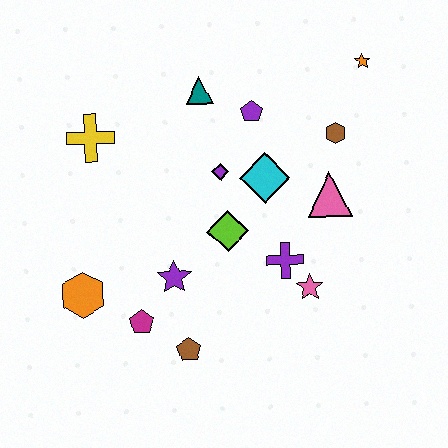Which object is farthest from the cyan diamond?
The orange hexagon is farthest from the cyan diamond.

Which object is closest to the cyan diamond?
The purple diamond is closest to the cyan diamond.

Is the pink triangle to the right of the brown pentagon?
Yes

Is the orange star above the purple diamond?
Yes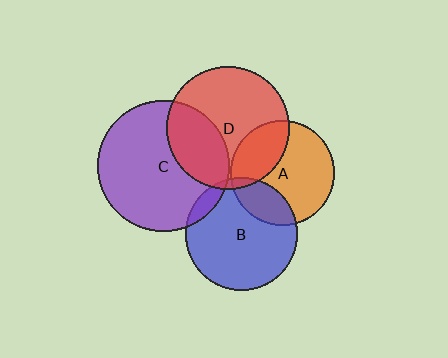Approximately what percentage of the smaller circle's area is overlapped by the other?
Approximately 30%.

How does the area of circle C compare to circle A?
Approximately 1.6 times.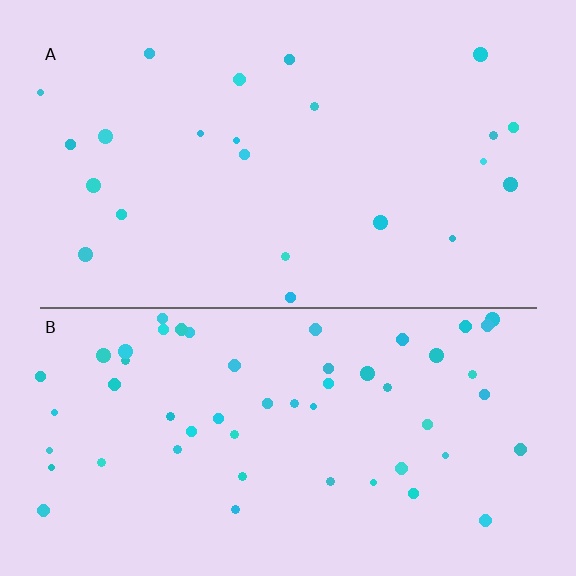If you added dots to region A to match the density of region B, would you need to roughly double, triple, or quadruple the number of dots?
Approximately double.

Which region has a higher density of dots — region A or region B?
B (the bottom).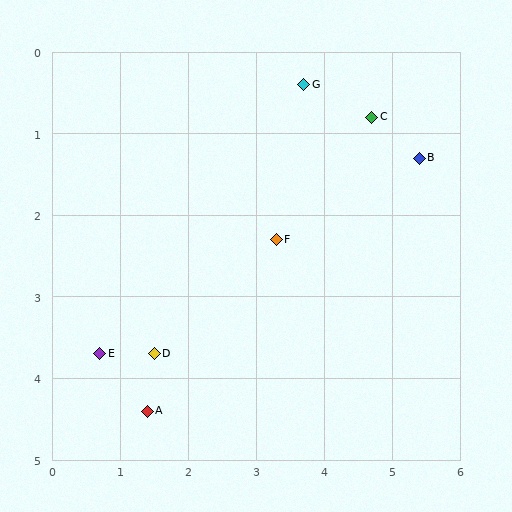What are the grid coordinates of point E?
Point E is at approximately (0.7, 3.7).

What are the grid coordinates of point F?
Point F is at approximately (3.3, 2.3).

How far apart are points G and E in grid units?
Points G and E are about 4.5 grid units apart.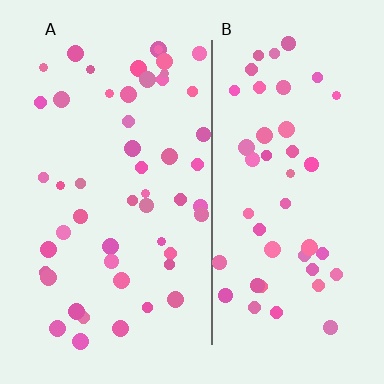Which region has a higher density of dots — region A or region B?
A (the left).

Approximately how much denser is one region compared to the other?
Approximately 1.2× — region A over region B.